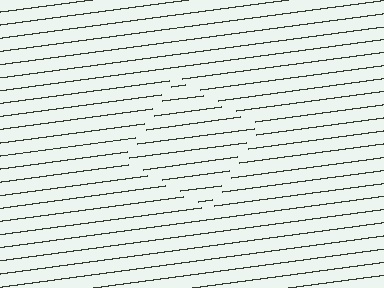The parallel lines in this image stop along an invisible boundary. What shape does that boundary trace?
An illusory square. The interior of the shape contains the same grating, shifted by half a period — the contour is defined by the phase discontinuity where line-ends from the inner and outer gratings abut.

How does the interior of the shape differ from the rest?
The interior of the shape contains the same grating, shifted by half a period — the contour is defined by the phase discontinuity where line-ends from the inner and outer gratings abut.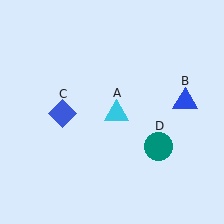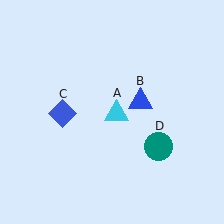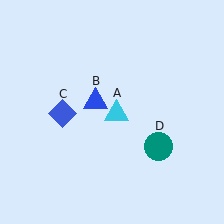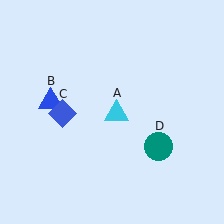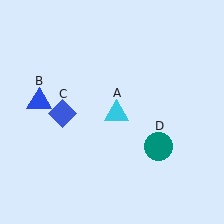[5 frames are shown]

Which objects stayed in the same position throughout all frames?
Cyan triangle (object A) and blue diamond (object C) and teal circle (object D) remained stationary.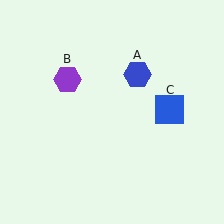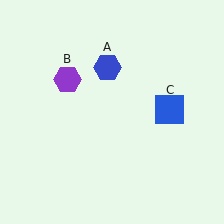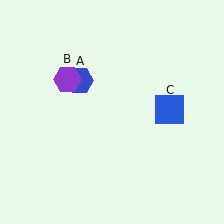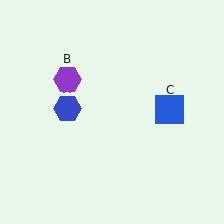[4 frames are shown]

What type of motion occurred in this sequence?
The blue hexagon (object A) rotated counterclockwise around the center of the scene.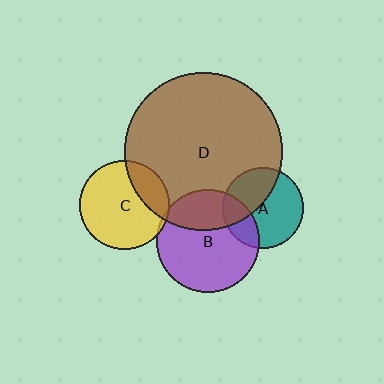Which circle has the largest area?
Circle D (brown).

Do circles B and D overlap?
Yes.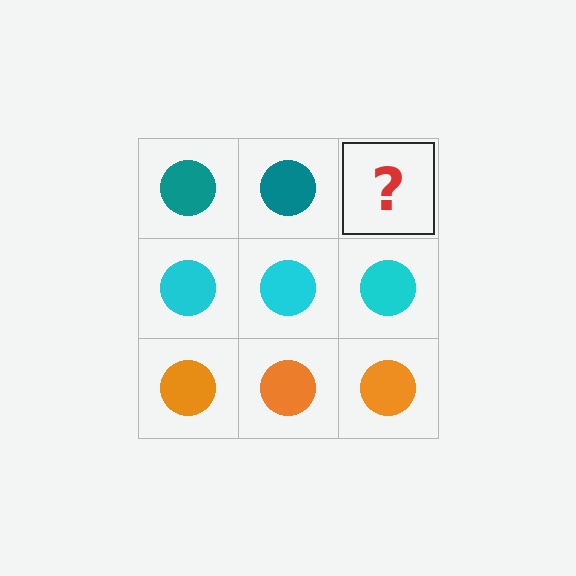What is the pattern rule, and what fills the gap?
The rule is that each row has a consistent color. The gap should be filled with a teal circle.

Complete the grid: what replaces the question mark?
The question mark should be replaced with a teal circle.